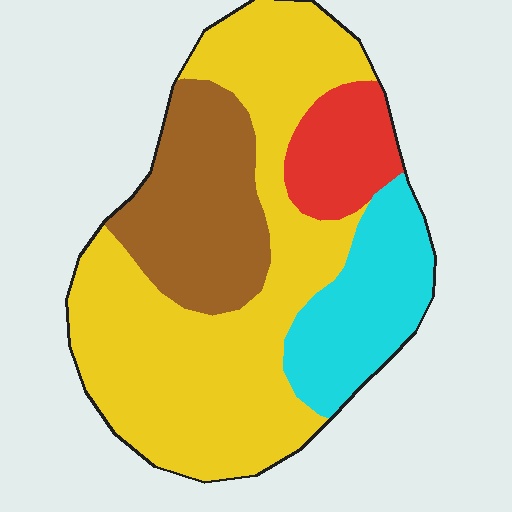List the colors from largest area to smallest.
From largest to smallest: yellow, brown, cyan, red.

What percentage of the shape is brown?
Brown covers about 20% of the shape.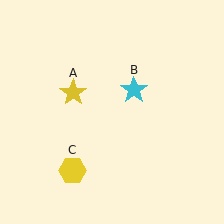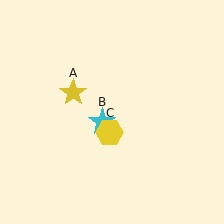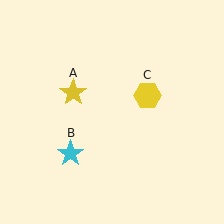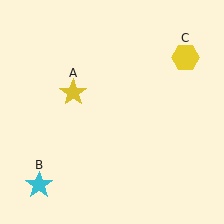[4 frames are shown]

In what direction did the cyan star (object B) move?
The cyan star (object B) moved down and to the left.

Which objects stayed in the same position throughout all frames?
Yellow star (object A) remained stationary.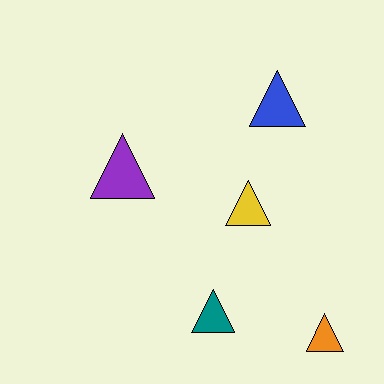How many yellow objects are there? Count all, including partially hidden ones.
There is 1 yellow object.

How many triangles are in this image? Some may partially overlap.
There are 5 triangles.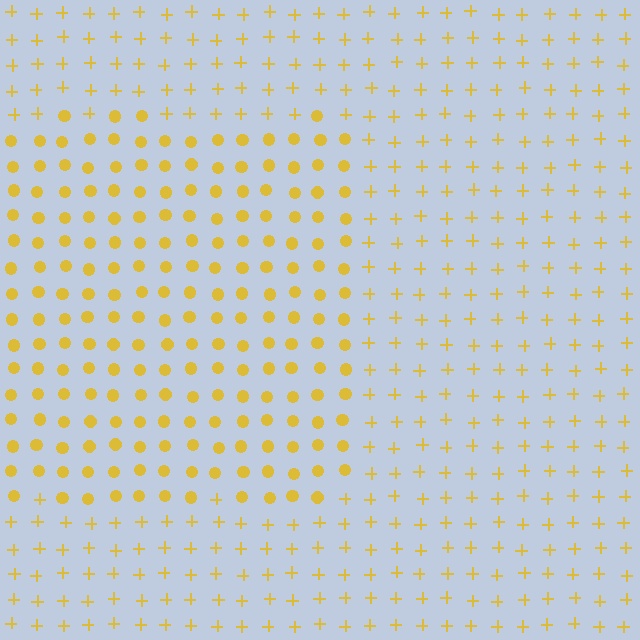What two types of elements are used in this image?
The image uses circles inside the rectangle region and plus signs outside it.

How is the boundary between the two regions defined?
The boundary is defined by a change in element shape: circles inside vs. plus signs outside. All elements share the same color and spacing.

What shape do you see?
I see a rectangle.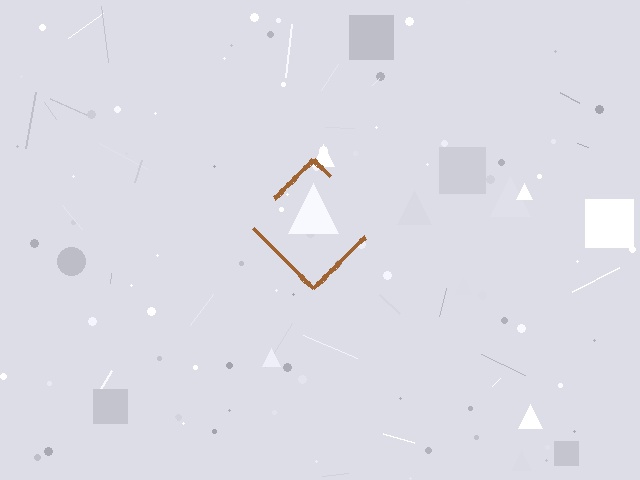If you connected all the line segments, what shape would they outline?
They would outline a diamond.